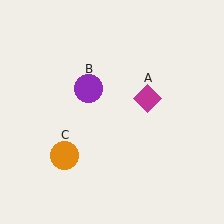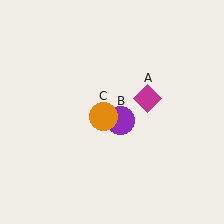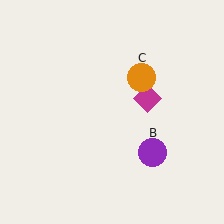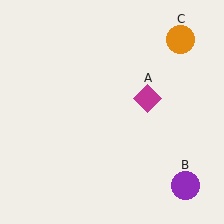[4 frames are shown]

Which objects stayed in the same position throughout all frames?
Magenta diamond (object A) remained stationary.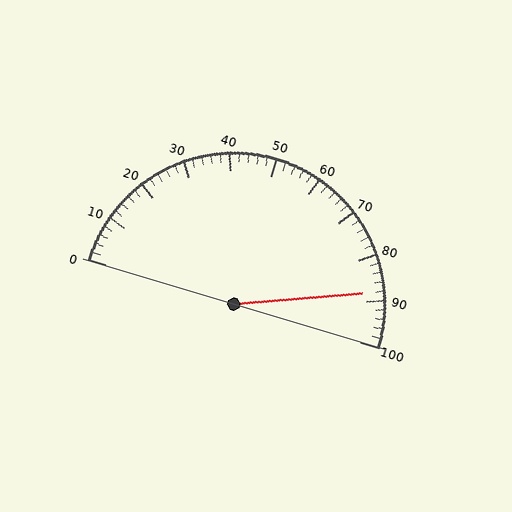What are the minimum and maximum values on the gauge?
The gauge ranges from 0 to 100.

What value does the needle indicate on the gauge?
The needle indicates approximately 88.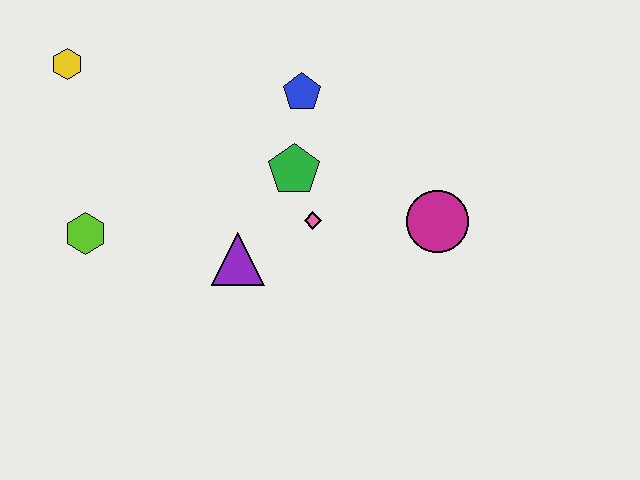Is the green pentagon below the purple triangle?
No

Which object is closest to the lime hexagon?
The purple triangle is closest to the lime hexagon.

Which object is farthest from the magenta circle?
The yellow hexagon is farthest from the magenta circle.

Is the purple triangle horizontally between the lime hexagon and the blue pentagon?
Yes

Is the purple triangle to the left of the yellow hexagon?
No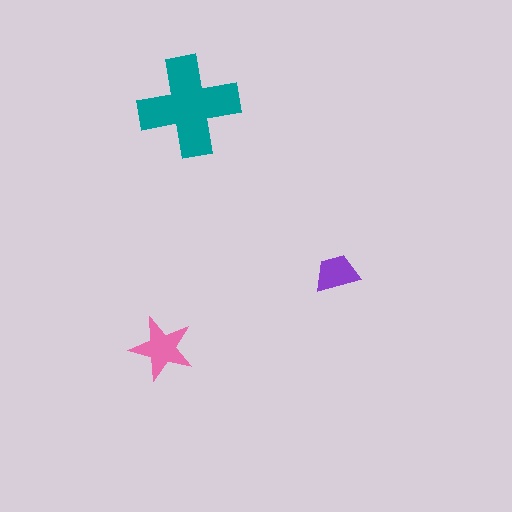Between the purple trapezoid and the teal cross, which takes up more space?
The teal cross.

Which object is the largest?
The teal cross.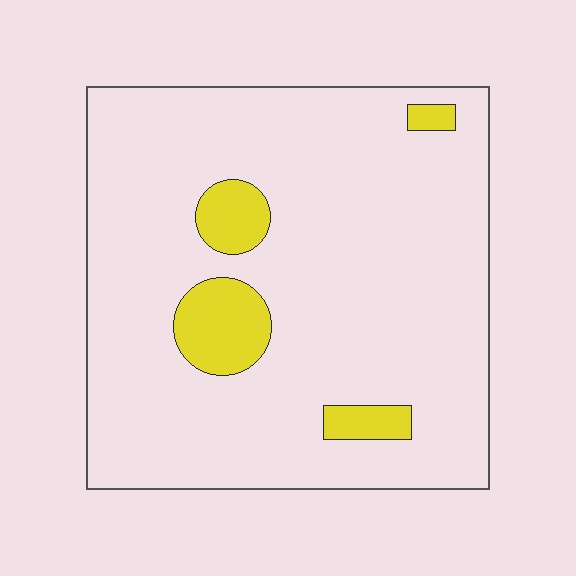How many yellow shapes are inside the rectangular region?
4.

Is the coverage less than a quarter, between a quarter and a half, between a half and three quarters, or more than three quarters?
Less than a quarter.